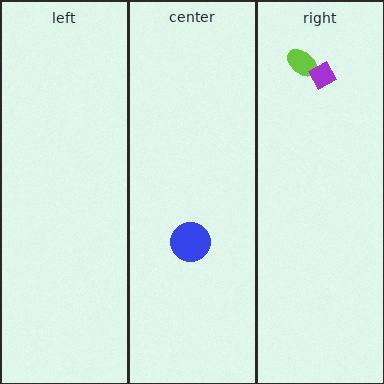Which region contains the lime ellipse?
The right region.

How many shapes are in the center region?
1.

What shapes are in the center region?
The blue circle.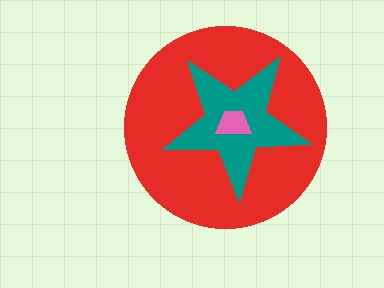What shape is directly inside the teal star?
The pink trapezoid.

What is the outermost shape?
The red circle.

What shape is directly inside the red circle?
The teal star.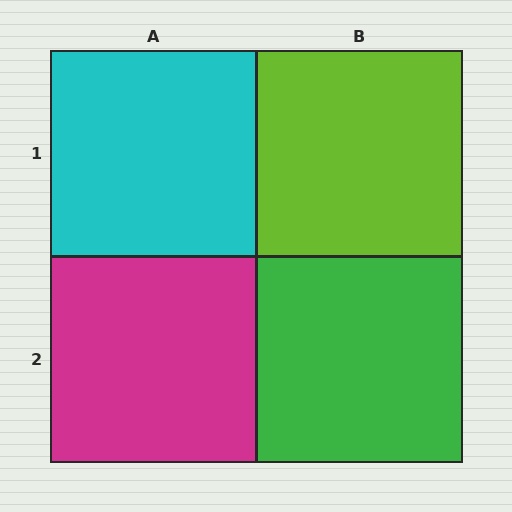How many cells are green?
1 cell is green.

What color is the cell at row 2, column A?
Magenta.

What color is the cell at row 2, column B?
Green.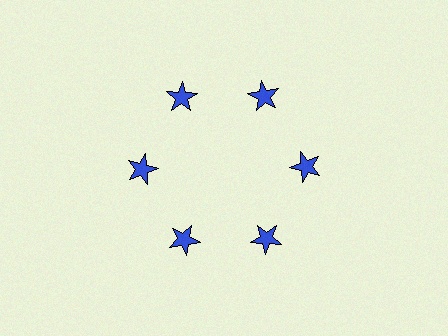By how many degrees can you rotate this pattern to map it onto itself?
The pattern maps onto itself every 60 degrees of rotation.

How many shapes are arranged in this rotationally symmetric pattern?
There are 6 shapes, arranged in 6 groups of 1.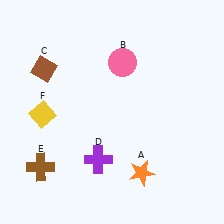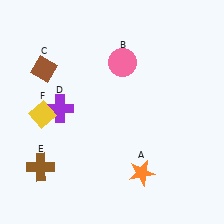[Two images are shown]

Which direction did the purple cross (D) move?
The purple cross (D) moved up.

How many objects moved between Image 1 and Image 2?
1 object moved between the two images.